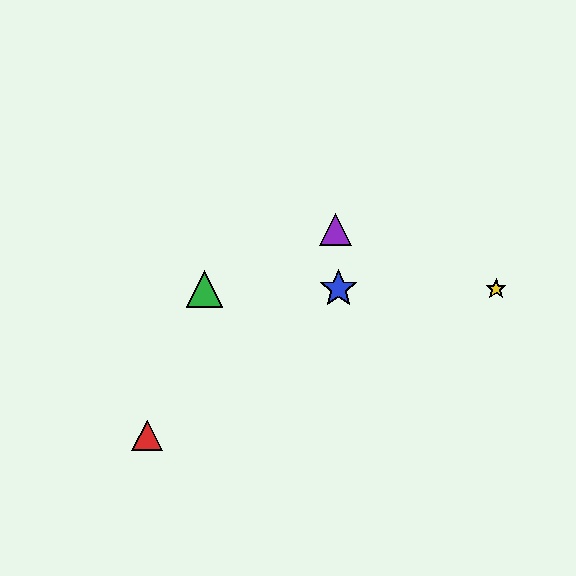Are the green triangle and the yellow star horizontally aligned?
Yes, both are at y≈289.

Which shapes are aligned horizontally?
The blue star, the green triangle, the yellow star are aligned horizontally.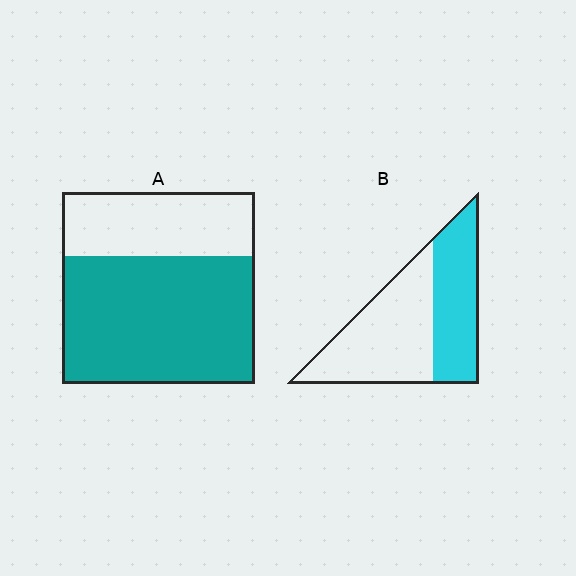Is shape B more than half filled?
No.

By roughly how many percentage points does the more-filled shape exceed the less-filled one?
By roughly 25 percentage points (A over B).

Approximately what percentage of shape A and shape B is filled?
A is approximately 65% and B is approximately 40%.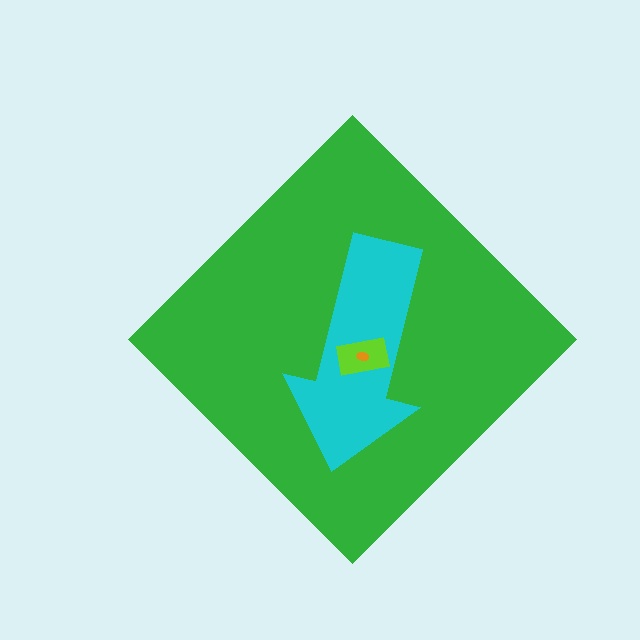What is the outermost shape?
The green diamond.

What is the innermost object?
The orange ellipse.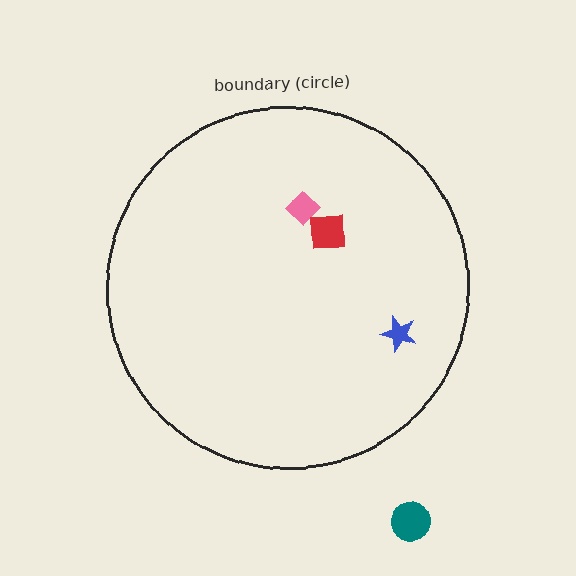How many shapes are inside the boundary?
3 inside, 1 outside.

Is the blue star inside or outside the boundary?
Inside.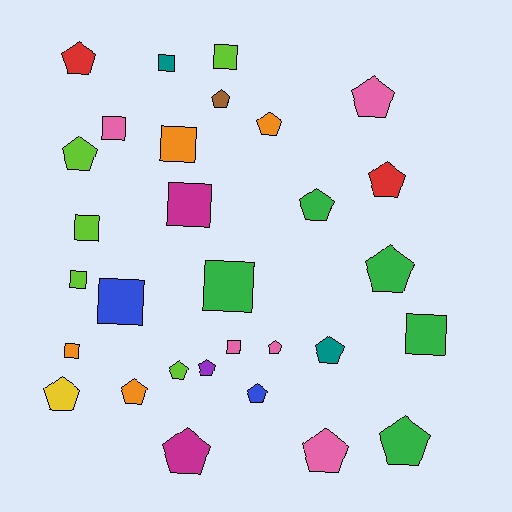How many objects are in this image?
There are 30 objects.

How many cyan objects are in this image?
There are no cyan objects.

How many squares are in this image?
There are 12 squares.